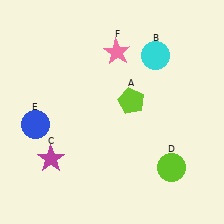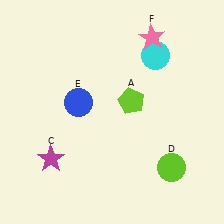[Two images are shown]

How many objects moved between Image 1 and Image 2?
2 objects moved between the two images.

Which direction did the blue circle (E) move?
The blue circle (E) moved right.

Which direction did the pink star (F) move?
The pink star (F) moved right.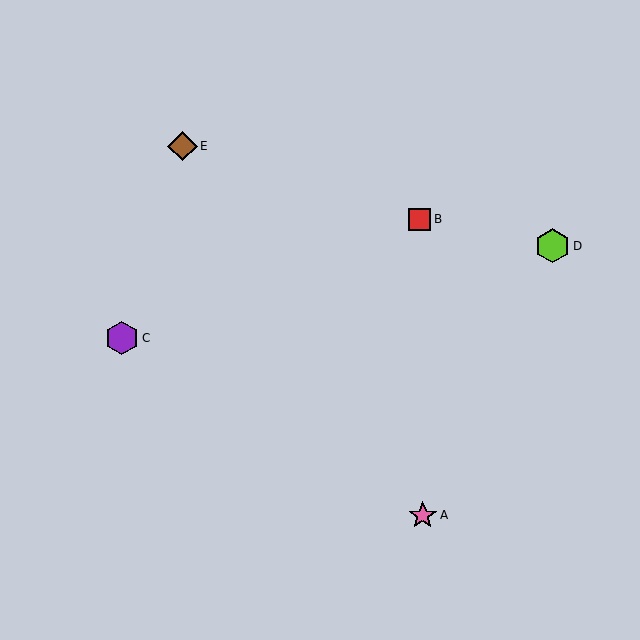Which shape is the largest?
The lime hexagon (labeled D) is the largest.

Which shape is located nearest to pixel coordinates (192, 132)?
The brown diamond (labeled E) at (182, 146) is nearest to that location.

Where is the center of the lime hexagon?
The center of the lime hexagon is at (552, 246).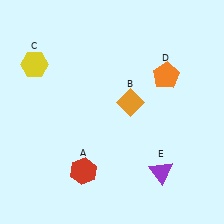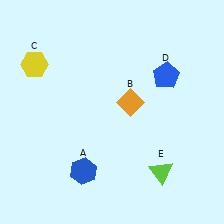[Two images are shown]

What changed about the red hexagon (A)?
In Image 1, A is red. In Image 2, it changed to blue.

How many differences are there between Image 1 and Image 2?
There are 3 differences between the two images.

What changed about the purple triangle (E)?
In Image 1, E is purple. In Image 2, it changed to lime.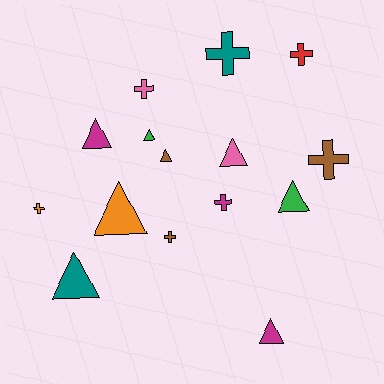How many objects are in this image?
There are 15 objects.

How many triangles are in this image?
There are 8 triangles.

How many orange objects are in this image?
There are 2 orange objects.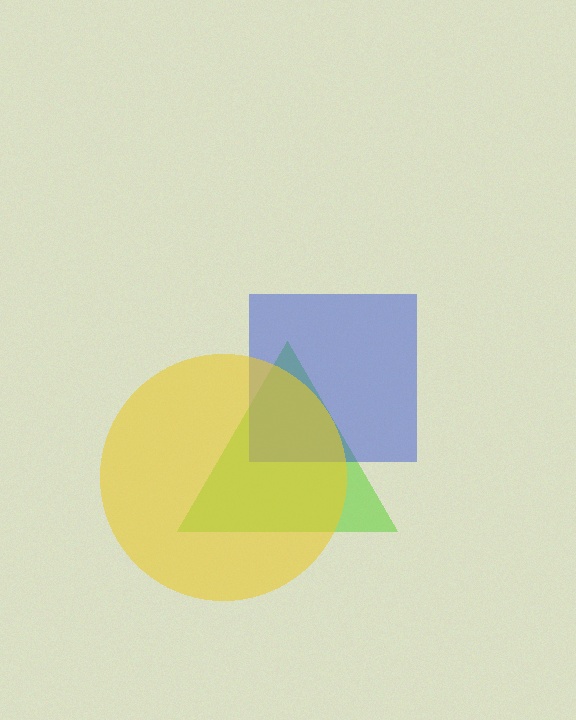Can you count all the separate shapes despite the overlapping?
Yes, there are 3 separate shapes.